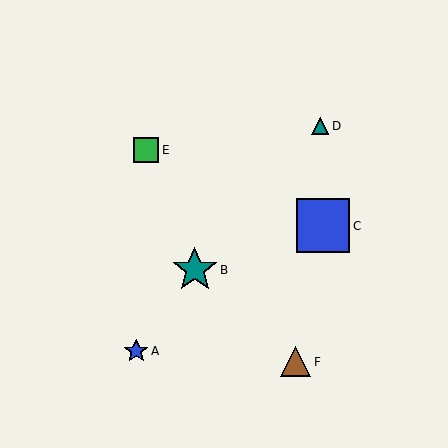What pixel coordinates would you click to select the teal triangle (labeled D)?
Click at (320, 126) to select the teal triangle D.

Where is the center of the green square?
The center of the green square is at (146, 150).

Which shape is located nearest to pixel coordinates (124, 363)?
The blue star (labeled A) at (136, 351) is nearest to that location.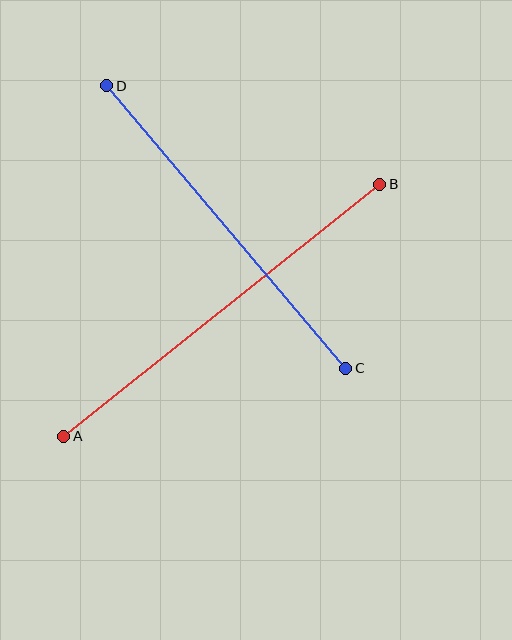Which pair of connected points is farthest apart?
Points A and B are farthest apart.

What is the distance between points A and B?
The distance is approximately 404 pixels.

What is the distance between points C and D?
The distance is approximately 370 pixels.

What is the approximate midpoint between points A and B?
The midpoint is at approximately (222, 310) pixels.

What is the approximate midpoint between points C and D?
The midpoint is at approximately (226, 227) pixels.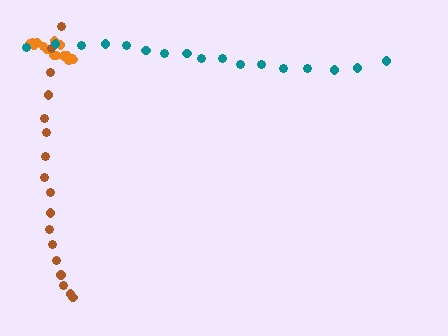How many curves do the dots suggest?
There are 3 distinct paths.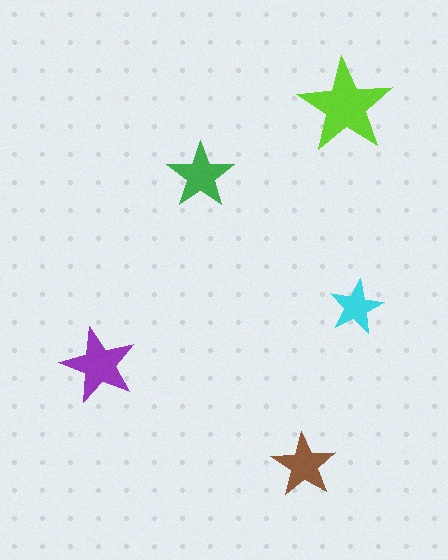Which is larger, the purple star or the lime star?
The lime one.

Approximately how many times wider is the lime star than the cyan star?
About 2 times wider.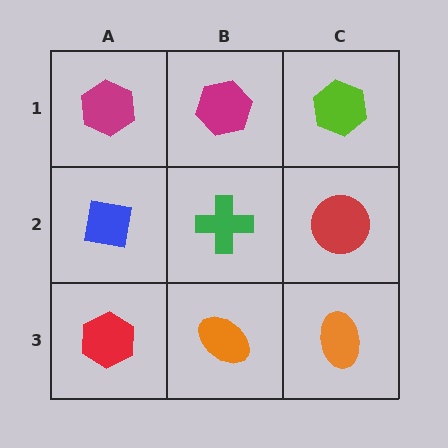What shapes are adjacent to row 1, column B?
A green cross (row 2, column B), a magenta hexagon (row 1, column A), a lime hexagon (row 1, column C).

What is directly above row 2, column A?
A magenta hexagon.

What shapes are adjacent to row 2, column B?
A magenta hexagon (row 1, column B), an orange ellipse (row 3, column B), a blue square (row 2, column A), a red circle (row 2, column C).